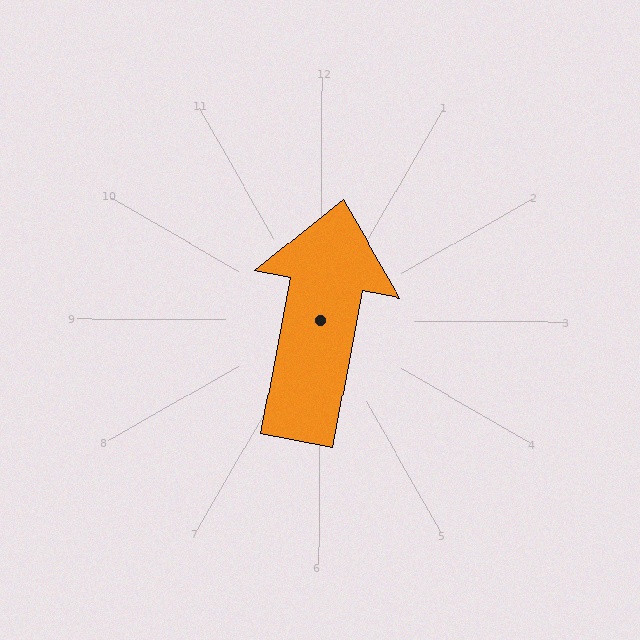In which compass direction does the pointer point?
North.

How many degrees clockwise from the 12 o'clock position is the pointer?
Approximately 11 degrees.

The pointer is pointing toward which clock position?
Roughly 12 o'clock.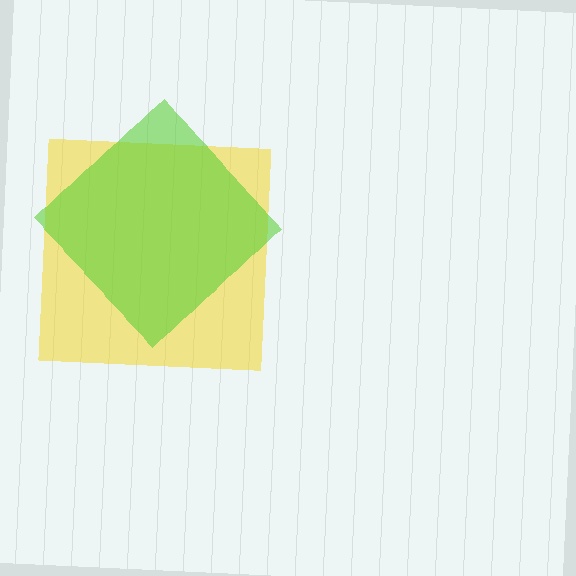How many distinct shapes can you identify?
There are 2 distinct shapes: a yellow square, a lime diamond.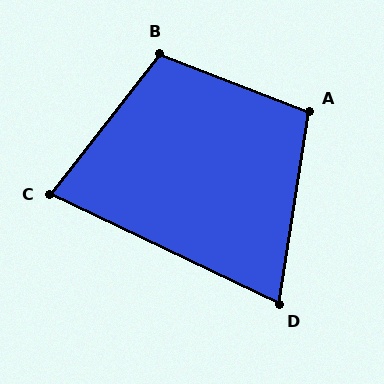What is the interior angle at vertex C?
Approximately 78 degrees (acute).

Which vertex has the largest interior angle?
B, at approximately 107 degrees.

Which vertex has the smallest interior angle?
D, at approximately 73 degrees.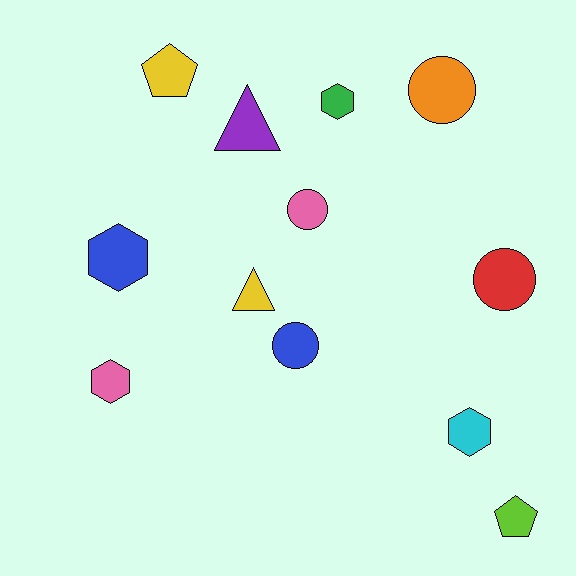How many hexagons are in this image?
There are 4 hexagons.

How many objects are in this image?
There are 12 objects.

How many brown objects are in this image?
There are no brown objects.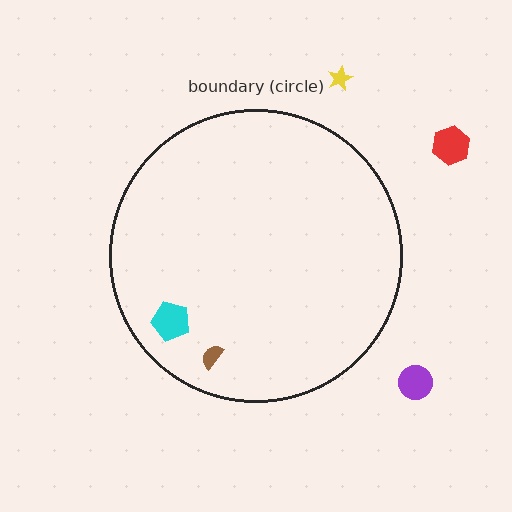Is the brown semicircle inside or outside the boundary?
Inside.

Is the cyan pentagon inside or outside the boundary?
Inside.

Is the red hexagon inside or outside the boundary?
Outside.